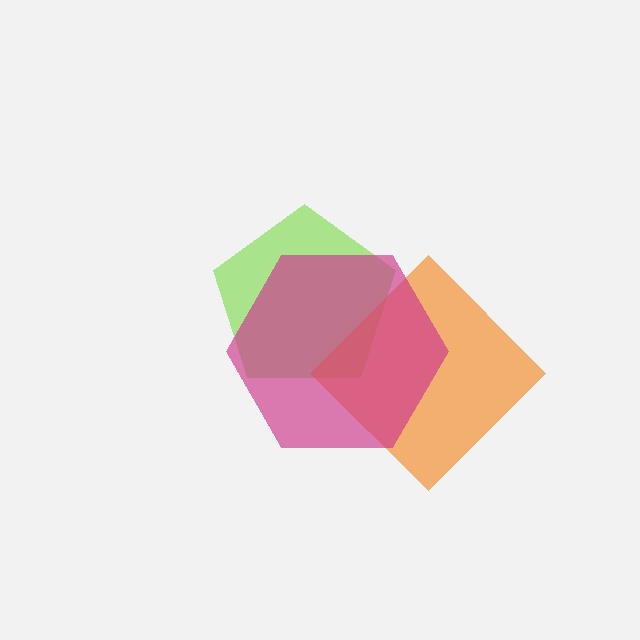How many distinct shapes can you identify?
There are 3 distinct shapes: a lime pentagon, an orange diamond, a magenta hexagon.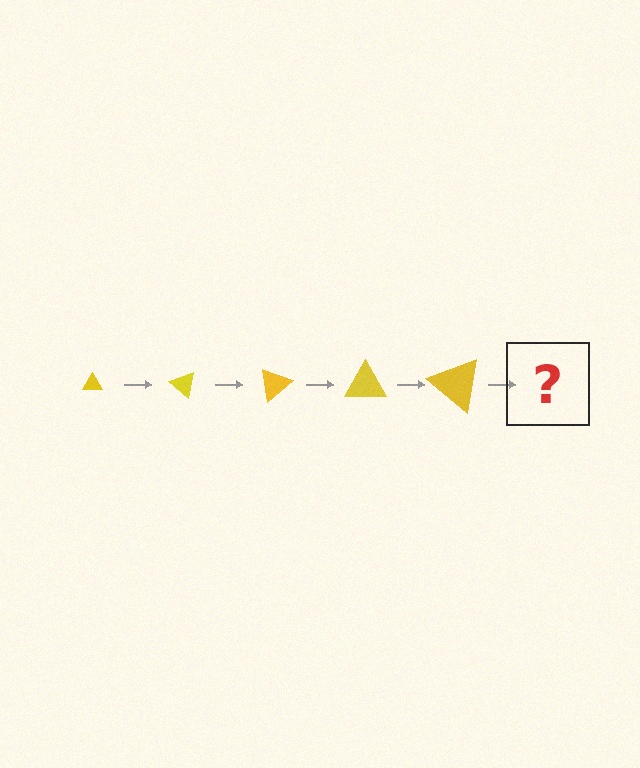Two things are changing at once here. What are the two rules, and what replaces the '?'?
The two rules are that the triangle grows larger each step and it rotates 40 degrees each step. The '?' should be a triangle, larger than the previous one and rotated 200 degrees from the start.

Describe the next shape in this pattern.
It should be a triangle, larger than the previous one and rotated 200 degrees from the start.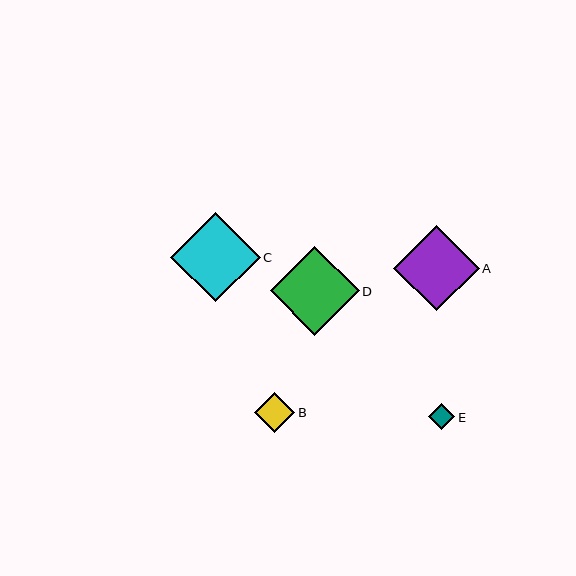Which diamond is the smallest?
Diamond E is the smallest with a size of approximately 26 pixels.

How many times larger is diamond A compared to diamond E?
Diamond A is approximately 3.3 times the size of diamond E.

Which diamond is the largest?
Diamond C is the largest with a size of approximately 89 pixels.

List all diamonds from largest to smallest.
From largest to smallest: C, D, A, B, E.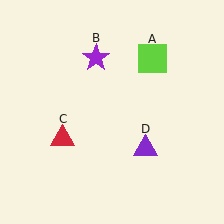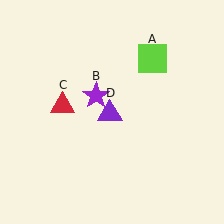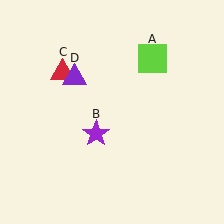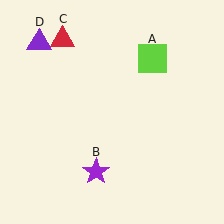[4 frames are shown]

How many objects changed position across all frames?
3 objects changed position: purple star (object B), red triangle (object C), purple triangle (object D).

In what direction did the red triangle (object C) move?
The red triangle (object C) moved up.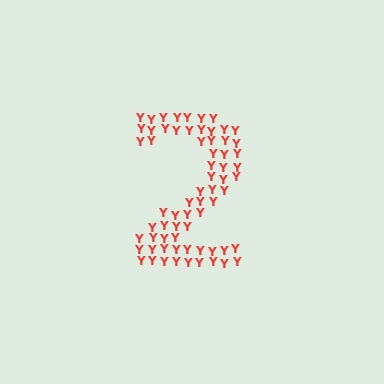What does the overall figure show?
The overall figure shows the digit 2.